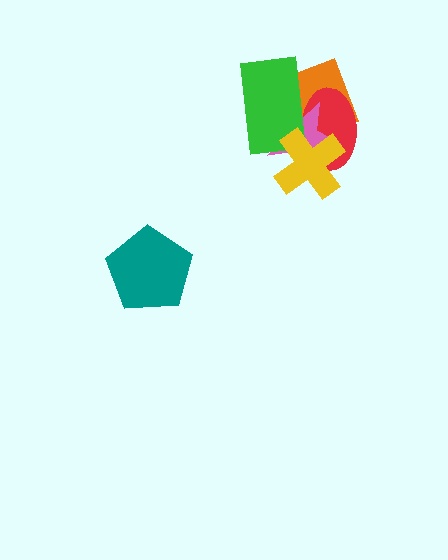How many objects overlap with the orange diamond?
4 objects overlap with the orange diamond.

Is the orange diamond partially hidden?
Yes, it is partially covered by another shape.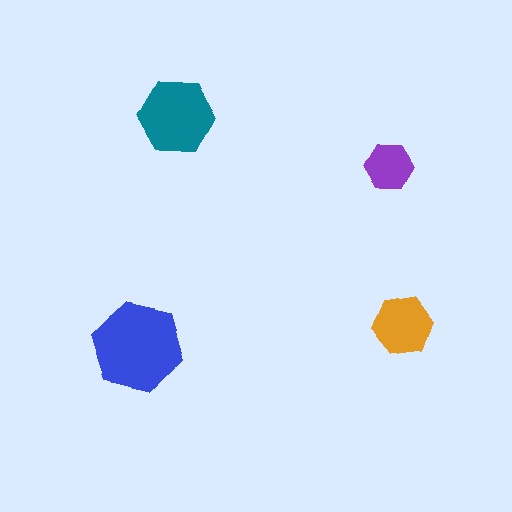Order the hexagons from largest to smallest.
the blue one, the teal one, the orange one, the purple one.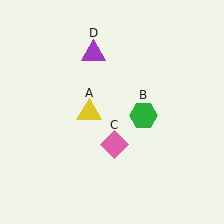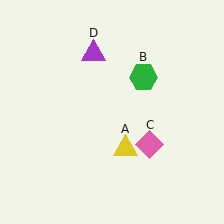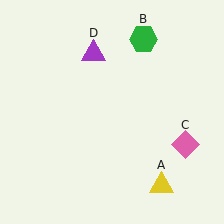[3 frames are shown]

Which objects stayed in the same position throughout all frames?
Purple triangle (object D) remained stationary.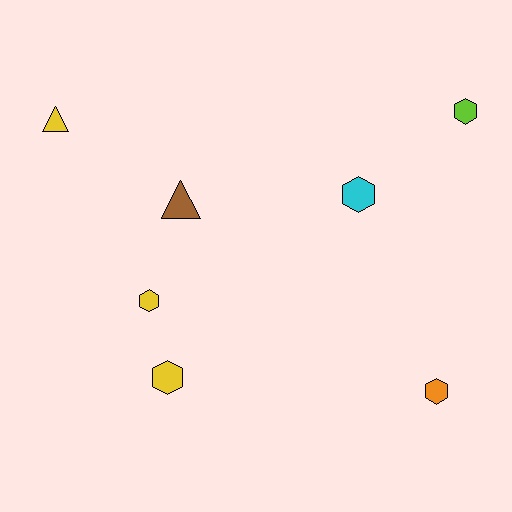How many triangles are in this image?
There are 2 triangles.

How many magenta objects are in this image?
There are no magenta objects.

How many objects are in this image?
There are 7 objects.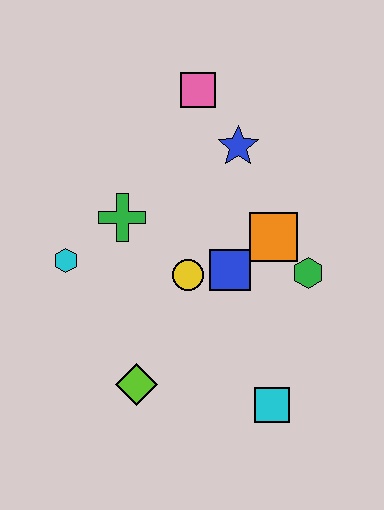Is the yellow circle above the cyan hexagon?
No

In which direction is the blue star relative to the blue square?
The blue star is above the blue square.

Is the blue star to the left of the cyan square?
Yes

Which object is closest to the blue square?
The yellow circle is closest to the blue square.